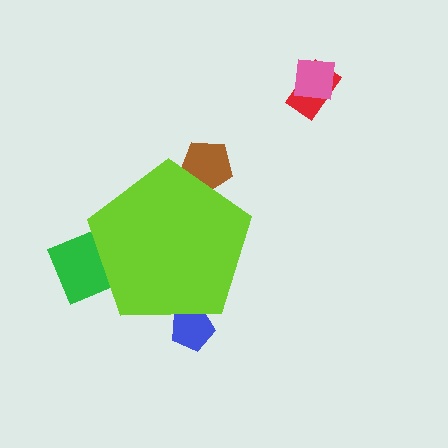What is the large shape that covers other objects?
A lime pentagon.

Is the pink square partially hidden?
No, the pink square is fully visible.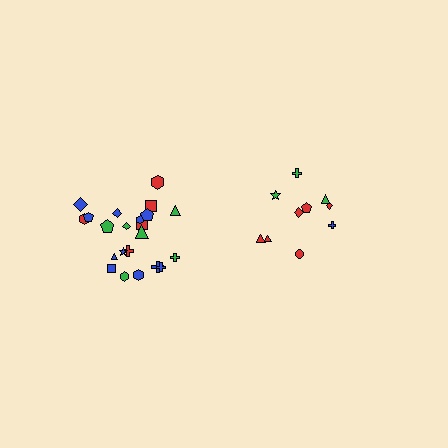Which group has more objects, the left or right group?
The left group.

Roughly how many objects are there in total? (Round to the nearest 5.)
Roughly 30 objects in total.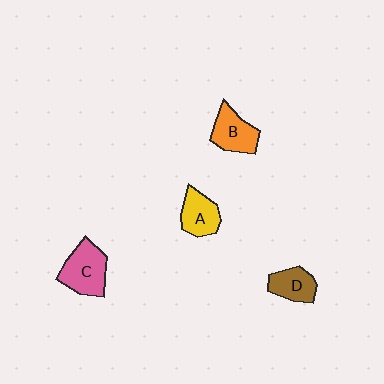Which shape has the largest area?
Shape C (pink).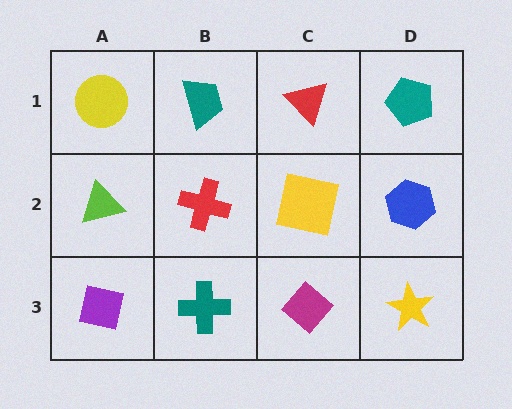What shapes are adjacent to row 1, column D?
A blue hexagon (row 2, column D), a red triangle (row 1, column C).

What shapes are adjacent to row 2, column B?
A teal trapezoid (row 1, column B), a teal cross (row 3, column B), a lime triangle (row 2, column A), a yellow square (row 2, column C).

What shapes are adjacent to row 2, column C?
A red triangle (row 1, column C), a magenta diamond (row 3, column C), a red cross (row 2, column B), a blue hexagon (row 2, column D).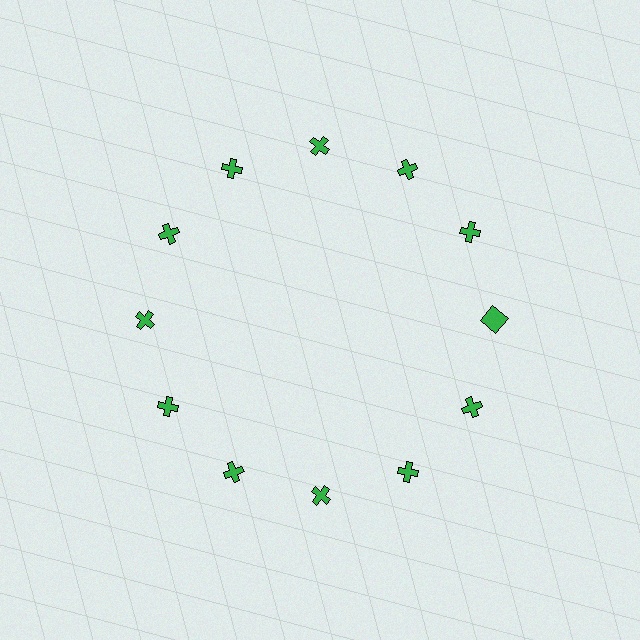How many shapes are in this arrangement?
There are 12 shapes arranged in a ring pattern.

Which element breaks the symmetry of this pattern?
The green square at roughly the 3 o'clock position breaks the symmetry. All other shapes are green crosses.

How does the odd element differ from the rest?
It has a different shape: square instead of cross.